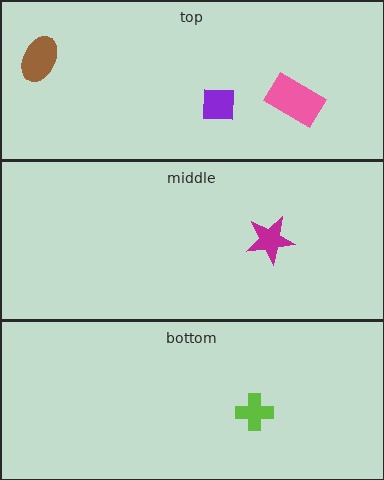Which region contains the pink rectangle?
The top region.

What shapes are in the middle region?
The magenta star.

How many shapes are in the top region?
3.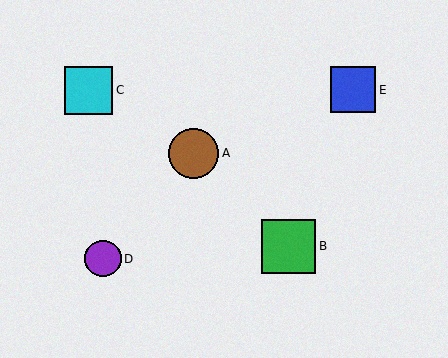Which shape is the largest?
The green square (labeled B) is the largest.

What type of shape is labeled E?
Shape E is a blue square.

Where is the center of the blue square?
The center of the blue square is at (353, 90).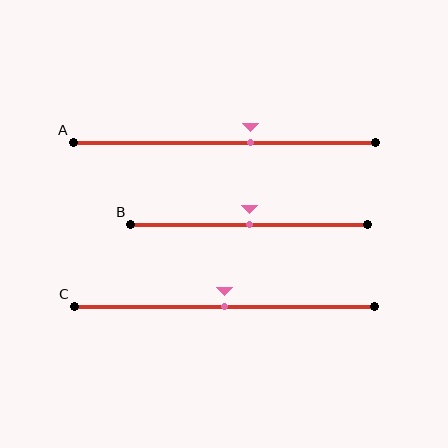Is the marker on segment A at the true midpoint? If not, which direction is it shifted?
No, the marker on segment A is shifted to the right by about 9% of the segment length.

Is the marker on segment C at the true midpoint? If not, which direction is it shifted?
Yes, the marker on segment C is at the true midpoint.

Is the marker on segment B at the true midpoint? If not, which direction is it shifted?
Yes, the marker on segment B is at the true midpoint.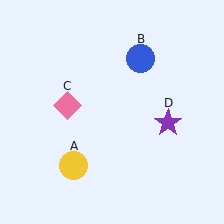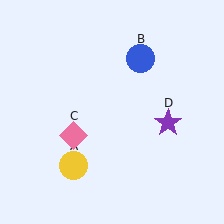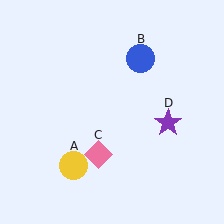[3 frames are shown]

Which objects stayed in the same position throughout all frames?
Yellow circle (object A) and blue circle (object B) and purple star (object D) remained stationary.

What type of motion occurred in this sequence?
The pink diamond (object C) rotated counterclockwise around the center of the scene.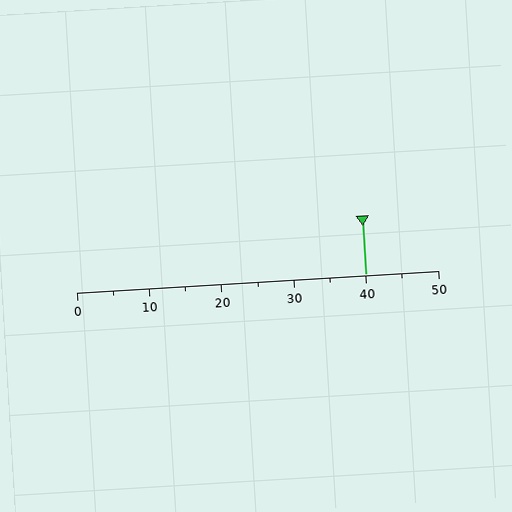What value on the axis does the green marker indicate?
The marker indicates approximately 40.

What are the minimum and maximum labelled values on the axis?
The axis runs from 0 to 50.